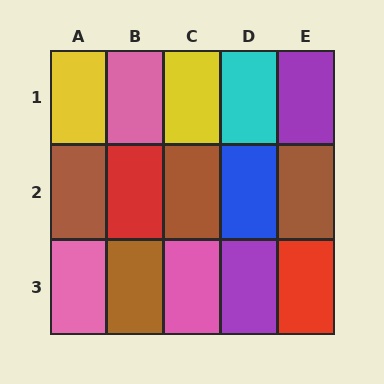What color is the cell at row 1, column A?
Yellow.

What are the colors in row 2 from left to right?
Brown, red, brown, blue, brown.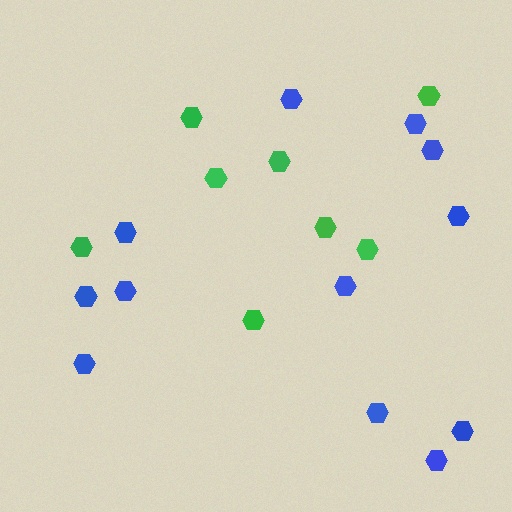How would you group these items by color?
There are 2 groups: one group of green hexagons (8) and one group of blue hexagons (12).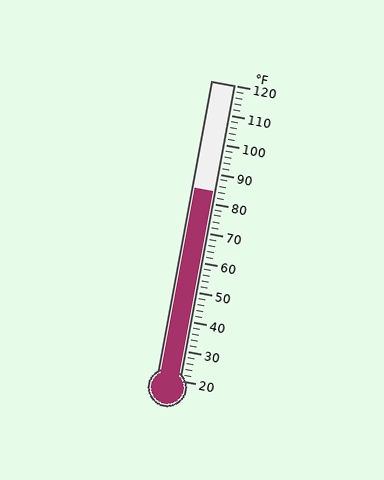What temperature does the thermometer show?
The thermometer shows approximately 84°F.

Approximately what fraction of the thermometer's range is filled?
The thermometer is filled to approximately 65% of its range.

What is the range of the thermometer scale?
The thermometer scale ranges from 20°F to 120°F.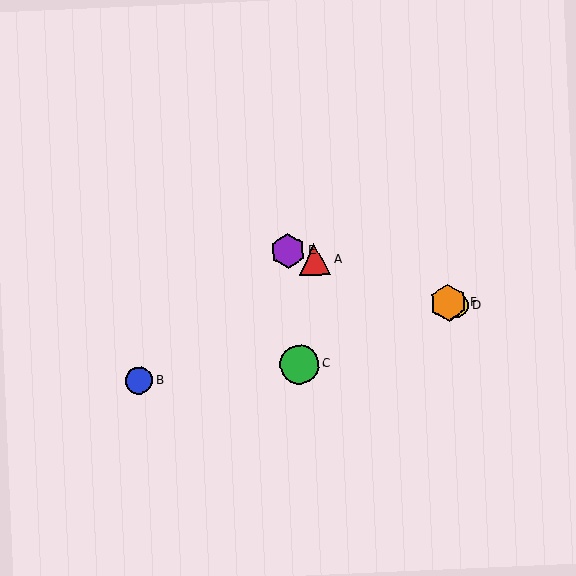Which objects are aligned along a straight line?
Objects A, D, E, F are aligned along a straight line.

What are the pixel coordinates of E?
Object E is at (288, 251).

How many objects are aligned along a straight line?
4 objects (A, D, E, F) are aligned along a straight line.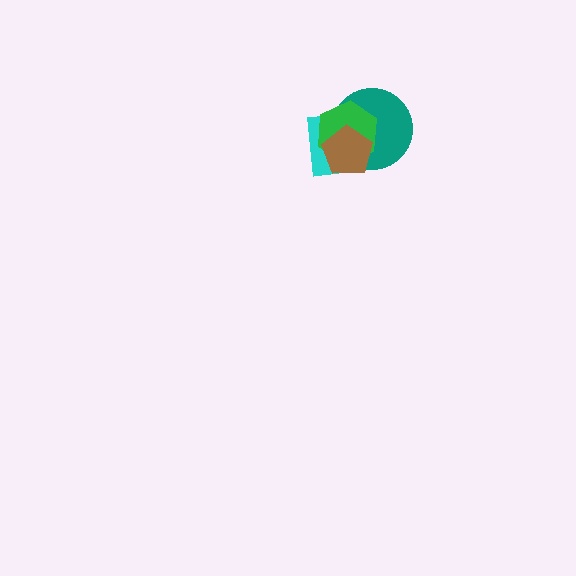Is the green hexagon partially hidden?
Yes, it is partially covered by another shape.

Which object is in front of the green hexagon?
The brown pentagon is in front of the green hexagon.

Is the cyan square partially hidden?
Yes, it is partially covered by another shape.